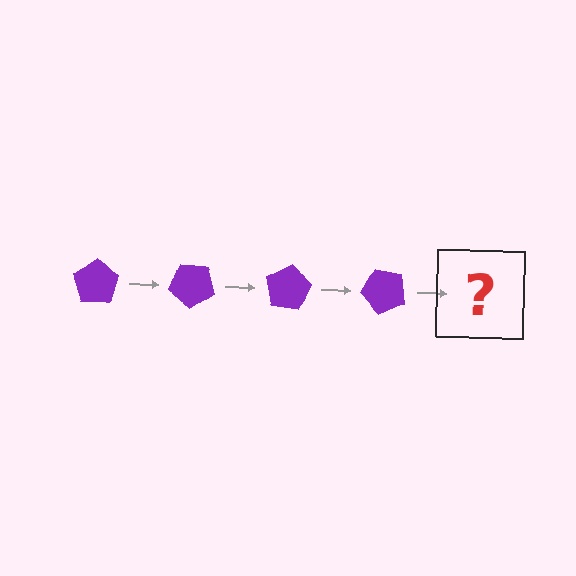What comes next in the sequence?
The next element should be a purple pentagon rotated 160 degrees.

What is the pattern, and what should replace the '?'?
The pattern is that the pentagon rotates 40 degrees each step. The '?' should be a purple pentagon rotated 160 degrees.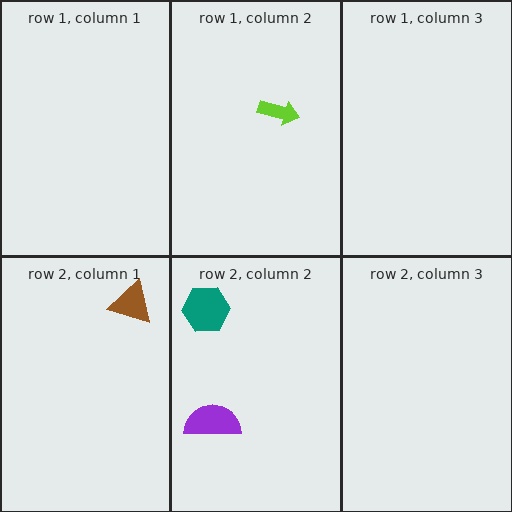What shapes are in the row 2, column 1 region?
The brown triangle.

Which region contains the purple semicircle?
The row 2, column 2 region.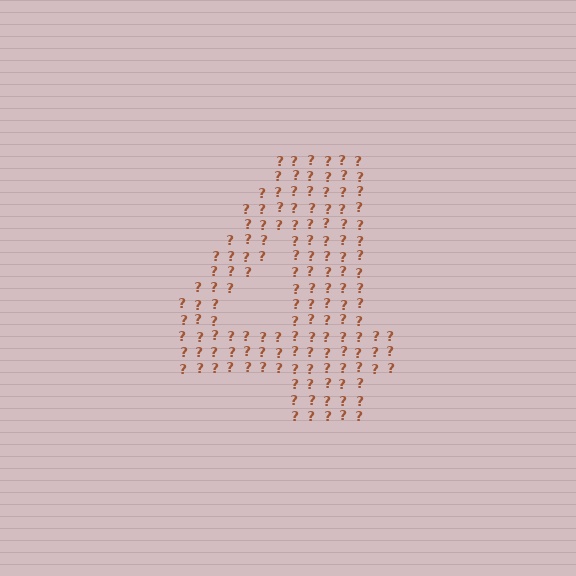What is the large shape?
The large shape is the digit 4.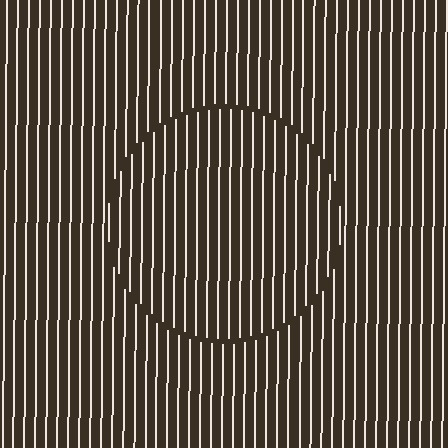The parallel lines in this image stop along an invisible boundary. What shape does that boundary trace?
An illusory circle. The interior of the shape contains the same grating, shifted by half a period — the contour is defined by the phase discontinuity where line-ends from the inner and outer gratings abut.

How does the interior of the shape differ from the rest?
The interior of the shape contains the same grating, shifted by half a period — the contour is defined by the phase discontinuity where line-ends from the inner and outer gratings abut.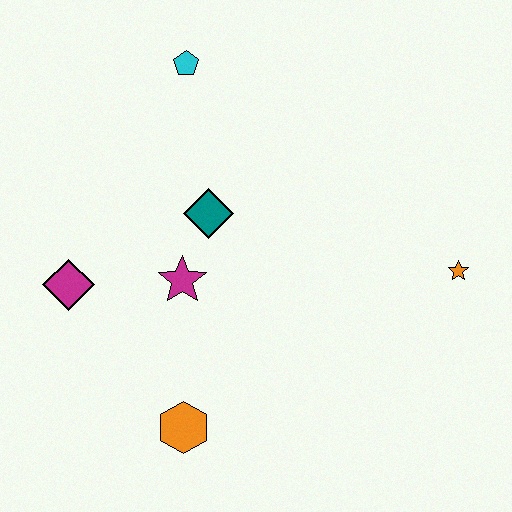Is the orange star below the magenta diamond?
No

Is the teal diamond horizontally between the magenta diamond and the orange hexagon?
No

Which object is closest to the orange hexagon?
The magenta star is closest to the orange hexagon.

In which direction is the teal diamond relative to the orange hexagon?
The teal diamond is above the orange hexagon.